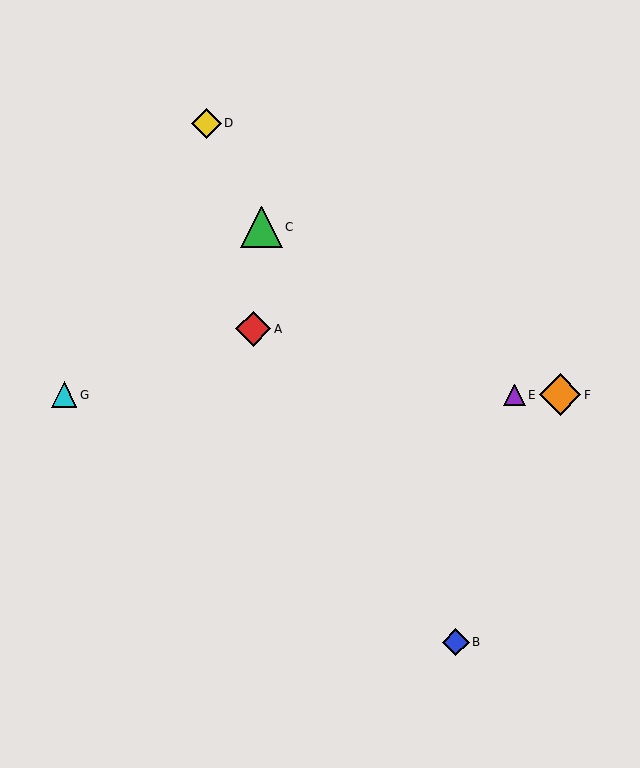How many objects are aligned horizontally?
3 objects (E, F, G) are aligned horizontally.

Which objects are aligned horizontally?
Objects E, F, G are aligned horizontally.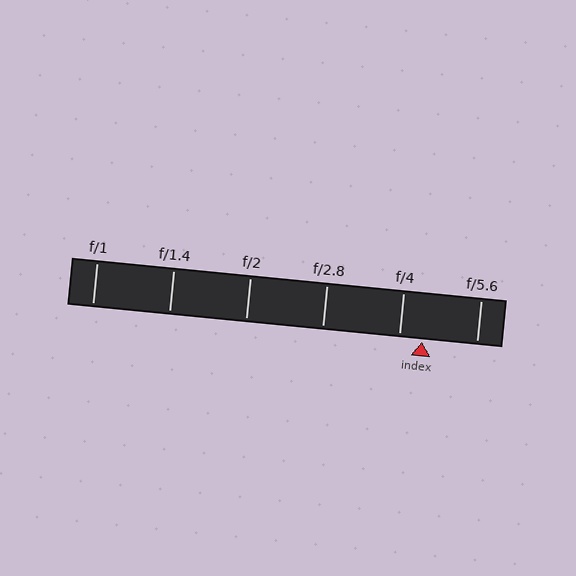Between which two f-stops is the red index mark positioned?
The index mark is between f/4 and f/5.6.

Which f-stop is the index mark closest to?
The index mark is closest to f/4.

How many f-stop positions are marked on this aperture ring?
There are 6 f-stop positions marked.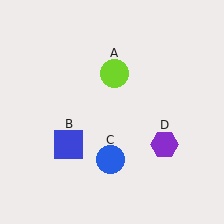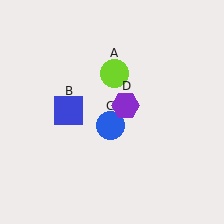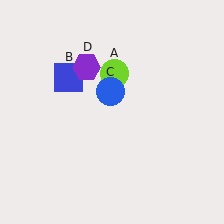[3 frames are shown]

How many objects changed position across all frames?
3 objects changed position: blue square (object B), blue circle (object C), purple hexagon (object D).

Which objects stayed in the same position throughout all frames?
Lime circle (object A) remained stationary.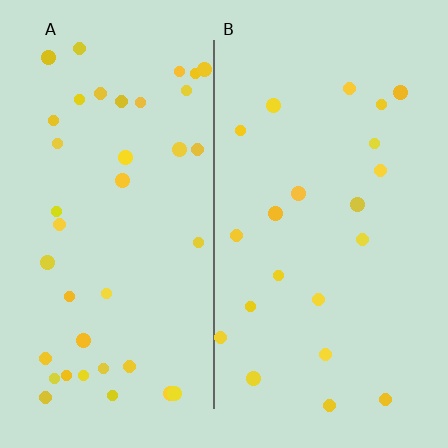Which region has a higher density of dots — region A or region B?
A (the left).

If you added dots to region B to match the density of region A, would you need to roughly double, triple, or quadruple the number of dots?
Approximately double.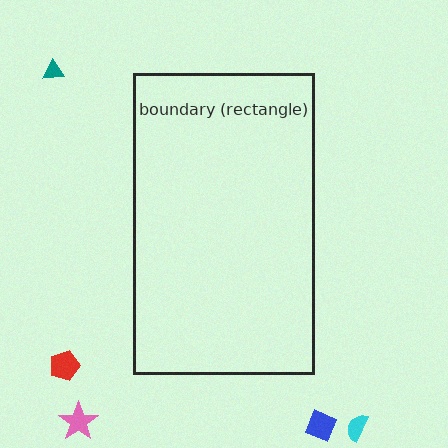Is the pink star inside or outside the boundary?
Outside.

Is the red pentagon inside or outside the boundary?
Outside.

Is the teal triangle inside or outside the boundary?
Outside.